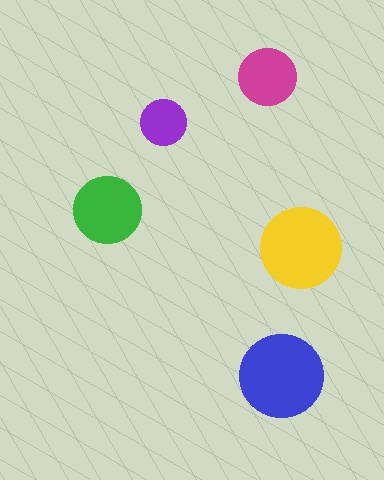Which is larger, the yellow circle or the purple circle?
The yellow one.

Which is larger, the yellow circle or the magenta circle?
The yellow one.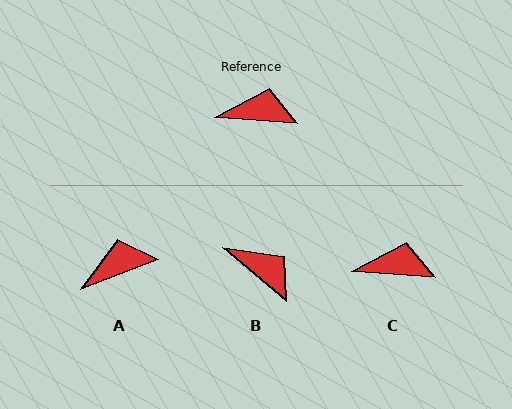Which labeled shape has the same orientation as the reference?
C.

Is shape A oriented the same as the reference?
No, it is off by about 25 degrees.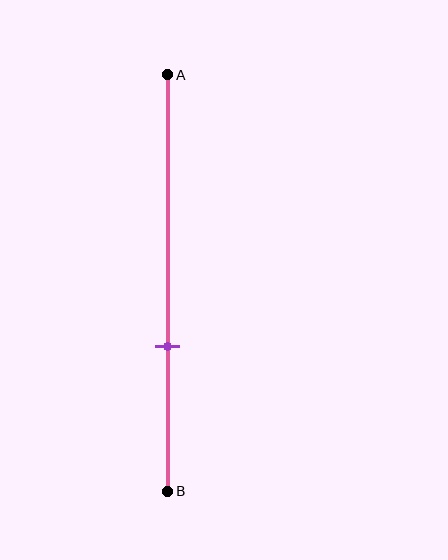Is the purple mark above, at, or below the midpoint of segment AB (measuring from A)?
The purple mark is below the midpoint of segment AB.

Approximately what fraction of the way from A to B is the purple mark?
The purple mark is approximately 65% of the way from A to B.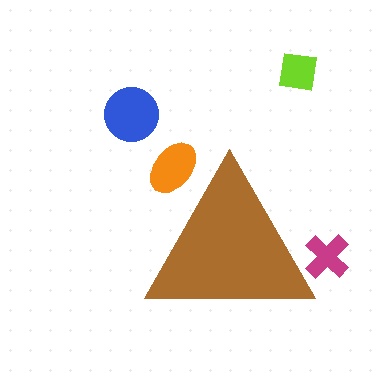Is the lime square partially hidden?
No, the lime square is fully visible.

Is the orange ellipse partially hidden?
Yes, the orange ellipse is partially hidden behind the brown triangle.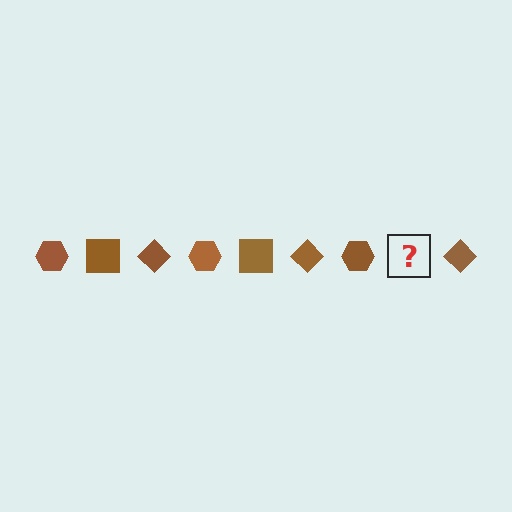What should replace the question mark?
The question mark should be replaced with a brown square.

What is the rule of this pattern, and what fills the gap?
The rule is that the pattern cycles through hexagon, square, diamond shapes in brown. The gap should be filled with a brown square.